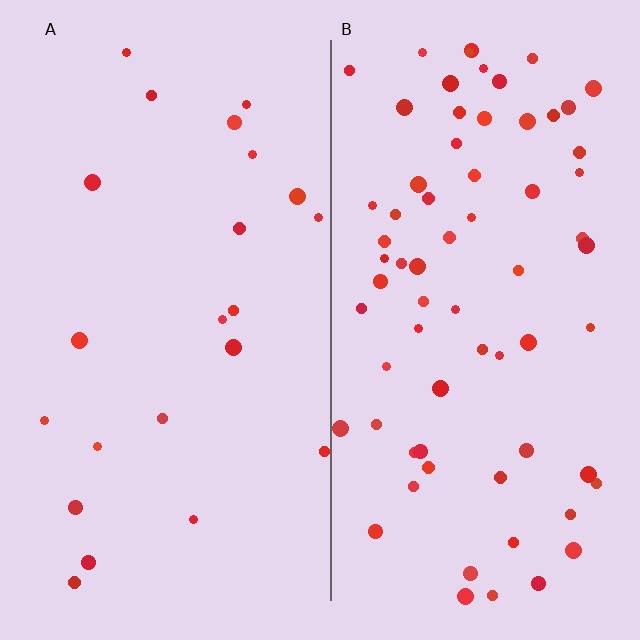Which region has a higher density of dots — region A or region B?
B (the right).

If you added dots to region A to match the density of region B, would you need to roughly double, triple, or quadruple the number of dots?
Approximately triple.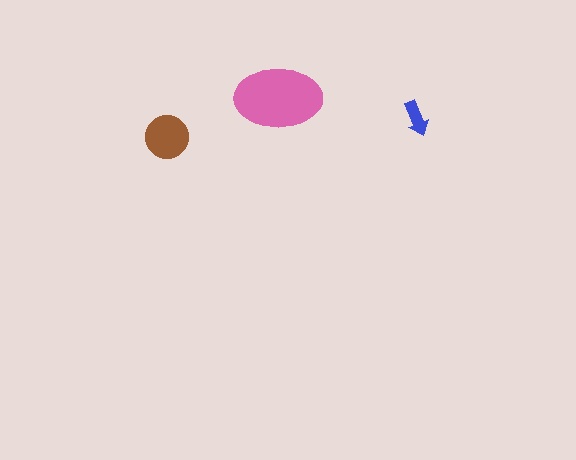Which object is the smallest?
The blue arrow.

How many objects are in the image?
There are 3 objects in the image.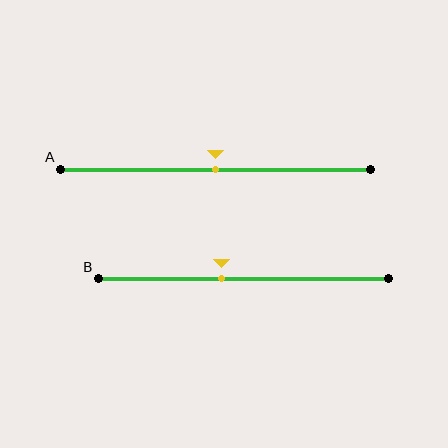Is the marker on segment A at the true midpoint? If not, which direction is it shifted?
Yes, the marker on segment A is at the true midpoint.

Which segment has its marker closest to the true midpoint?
Segment A has its marker closest to the true midpoint.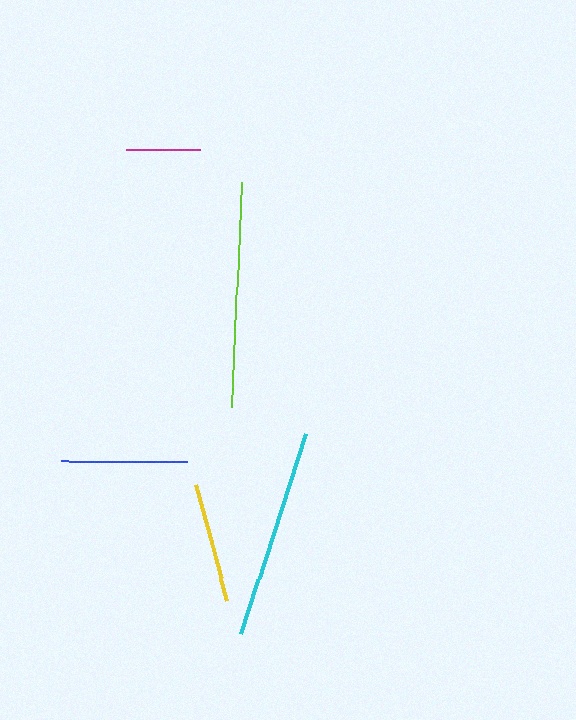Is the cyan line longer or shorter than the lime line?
The lime line is longer than the cyan line.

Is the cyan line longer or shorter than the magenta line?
The cyan line is longer than the magenta line.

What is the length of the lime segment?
The lime segment is approximately 225 pixels long.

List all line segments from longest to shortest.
From longest to shortest: lime, cyan, blue, yellow, magenta.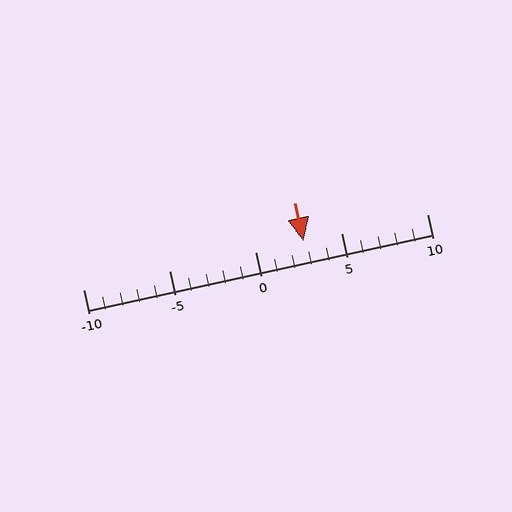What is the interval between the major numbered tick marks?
The major tick marks are spaced 5 units apart.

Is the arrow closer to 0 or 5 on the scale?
The arrow is closer to 5.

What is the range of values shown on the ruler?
The ruler shows values from -10 to 10.